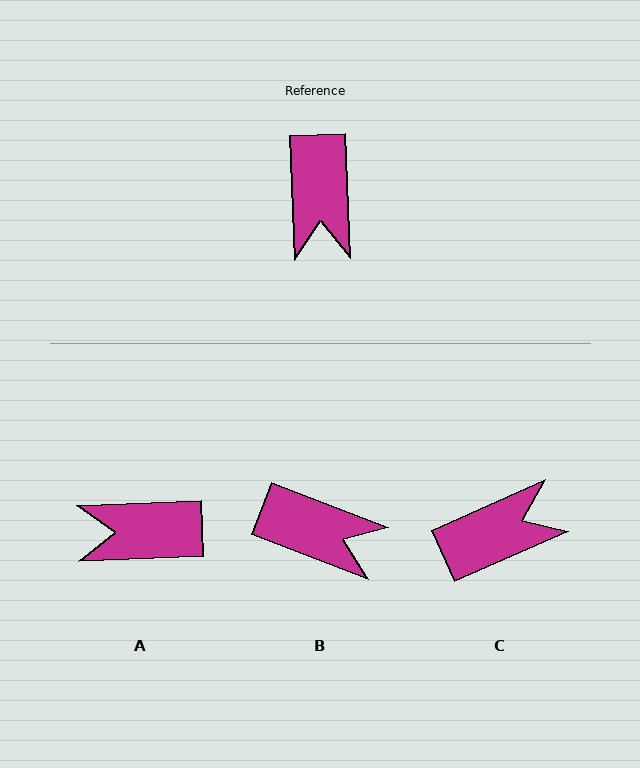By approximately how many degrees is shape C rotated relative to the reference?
Approximately 112 degrees counter-clockwise.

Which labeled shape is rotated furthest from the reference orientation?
C, about 112 degrees away.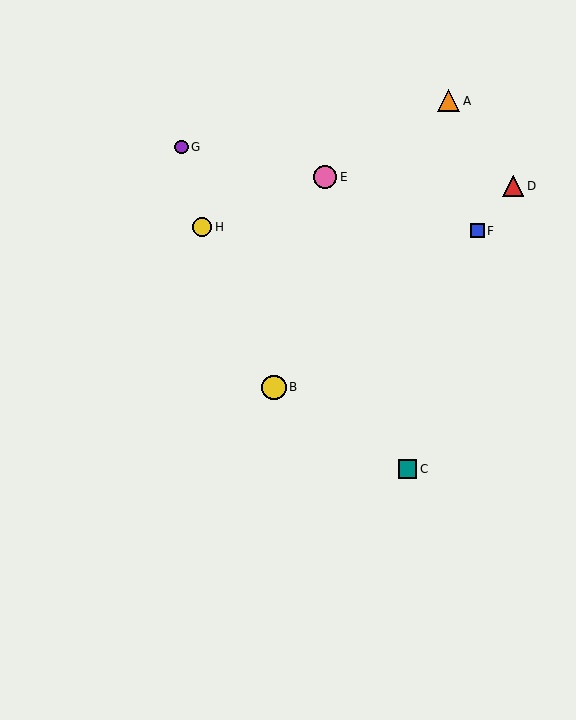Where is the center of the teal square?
The center of the teal square is at (407, 469).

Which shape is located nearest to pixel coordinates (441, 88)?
The orange triangle (labeled A) at (449, 101) is nearest to that location.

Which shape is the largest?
The yellow circle (labeled B) is the largest.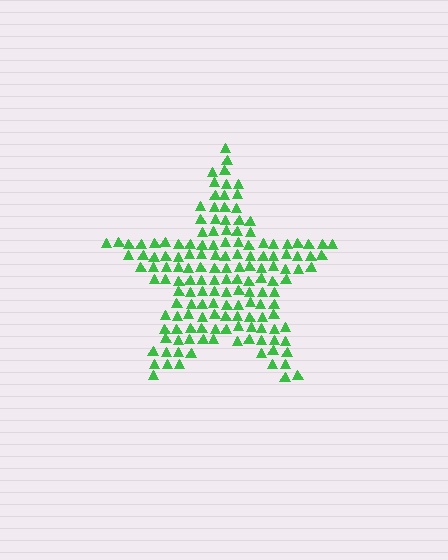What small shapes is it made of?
It is made of small triangles.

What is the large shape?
The large shape is a star.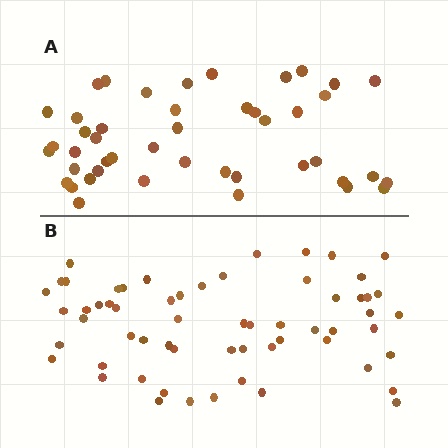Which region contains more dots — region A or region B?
Region B (the bottom region) has more dots.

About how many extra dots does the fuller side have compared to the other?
Region B has approximately 15 more dots than region A.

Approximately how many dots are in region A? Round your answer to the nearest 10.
About 40 dots. (The exact count is 45, which rounds to 40.)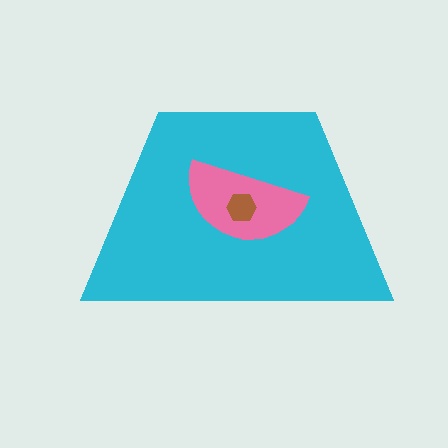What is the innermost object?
The brown hexagon.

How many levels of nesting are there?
3.